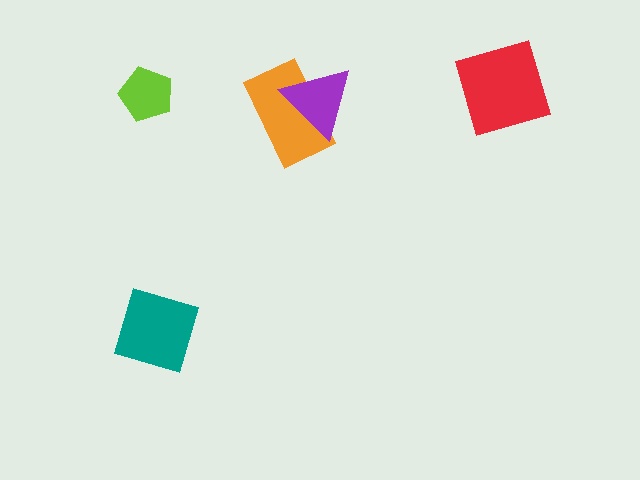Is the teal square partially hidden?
No, no other shape covers it.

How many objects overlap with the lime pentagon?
0 objects overlap with the lime pentagon.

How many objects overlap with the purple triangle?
1 object overlaps with the purple triangle.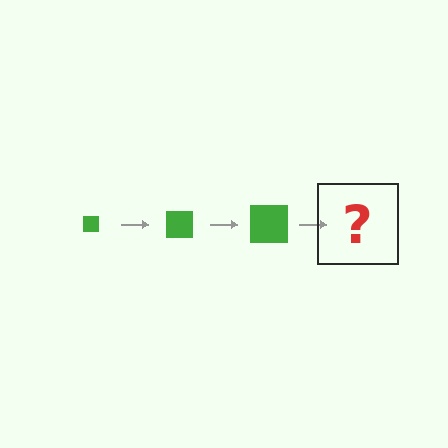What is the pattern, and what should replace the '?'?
The pattern is that the square gets progressively larger each step. The '?' should be a green square, larger than the previous one.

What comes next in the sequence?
The next element should be a green square, larger than the previous one.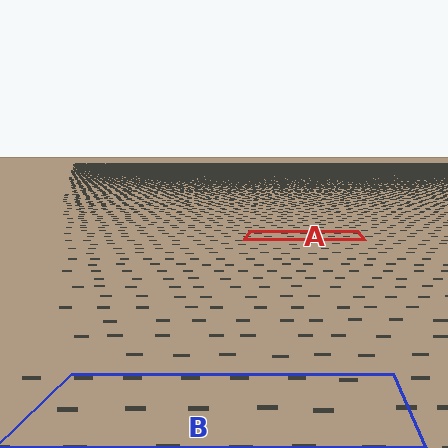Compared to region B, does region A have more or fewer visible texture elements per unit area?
Region A has more texture elements per unit area — they are packed more densely because it is farther away.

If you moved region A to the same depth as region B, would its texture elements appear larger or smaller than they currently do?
They would appear larger. At a closer depth, the same texture elements are projected at a bigger on-screen size.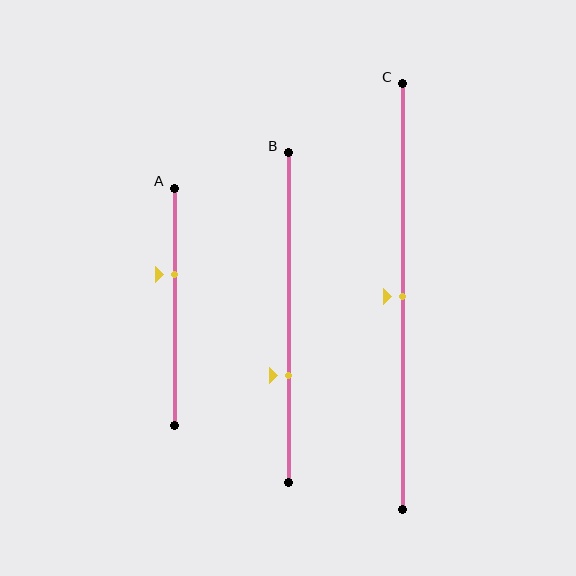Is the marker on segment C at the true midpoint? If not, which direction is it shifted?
Yes, the marker on segment C is at the true midpoint.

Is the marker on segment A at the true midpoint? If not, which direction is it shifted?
No, the marker on segment A is shifted upward by about 14% of the segment length.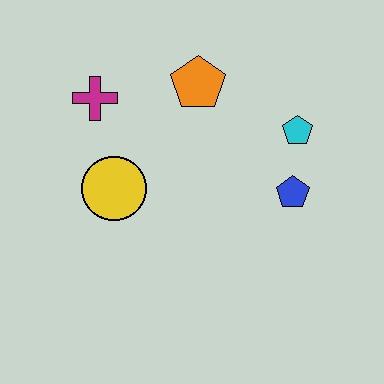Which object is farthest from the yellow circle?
The cyan pentagon is farthest from the yellow circle.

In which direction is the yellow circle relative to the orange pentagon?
The yellow circle is below the orange pentagon.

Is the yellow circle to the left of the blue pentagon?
Yes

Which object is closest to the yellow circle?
The magenta cross is closest to the yellow circle.